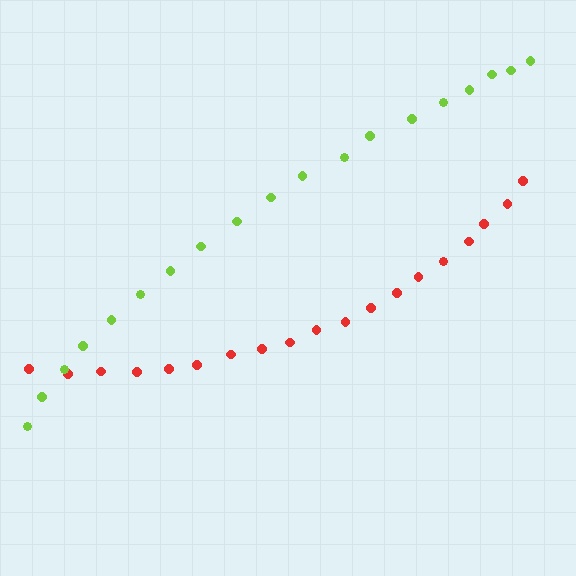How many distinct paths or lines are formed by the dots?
There are 2 distinct paths.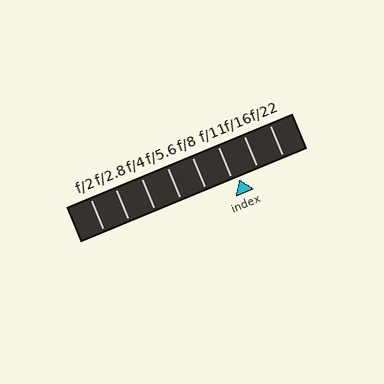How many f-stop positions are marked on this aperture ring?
There are 8 f-stop positions marked.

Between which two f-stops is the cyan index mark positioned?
The index mark is between f/11 and f/16.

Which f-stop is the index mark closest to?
The index mark is closest to f/11.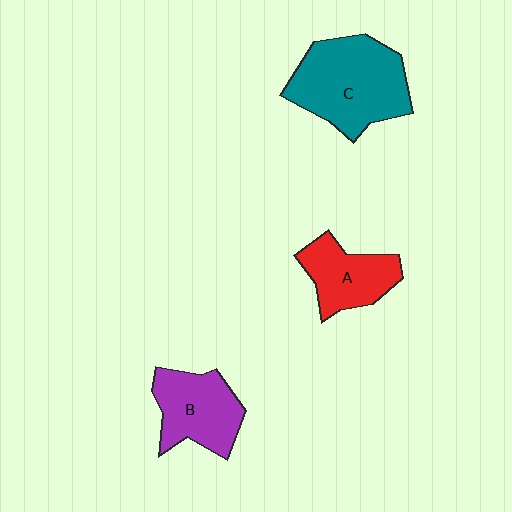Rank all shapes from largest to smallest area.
From largest to smallest: C (teal), B (purple), A (red).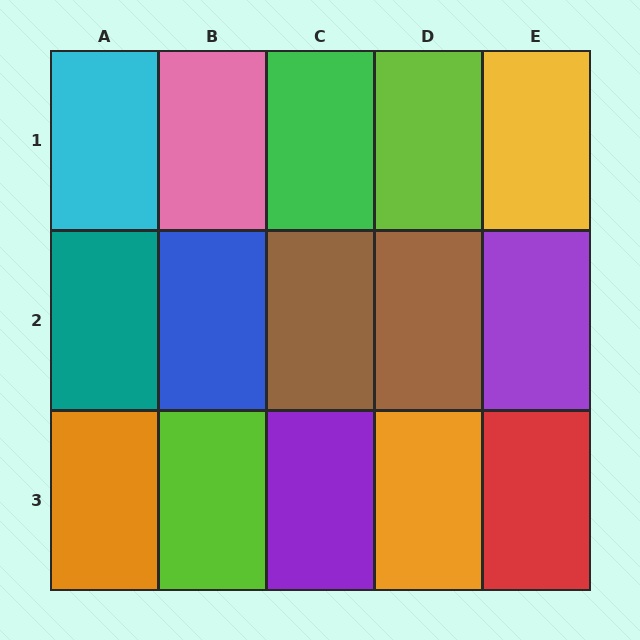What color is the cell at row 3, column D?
Orange.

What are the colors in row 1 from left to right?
Cyan, pink, green, lime, yellow.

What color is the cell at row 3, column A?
Orange.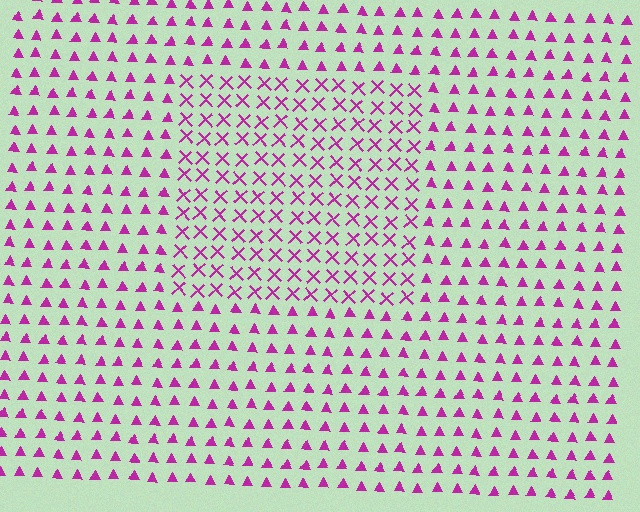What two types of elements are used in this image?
The image uses X marks inside the rectangle region and triangles outside it.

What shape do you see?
I see a rectangle.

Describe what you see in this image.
The image is filled with small magenta elements arranged in a uniform grid. A rectangle-shaped region contains X marks, while the surrounding area contains triangles. The boundary is defined purely by the change in element shape.